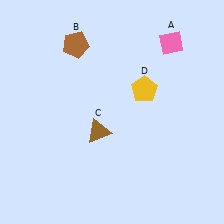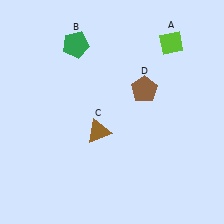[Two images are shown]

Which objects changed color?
A changed from pink to lime. B changed from brown to green. D changed from yellow to brown.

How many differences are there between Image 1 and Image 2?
There are 3 differences between the two images.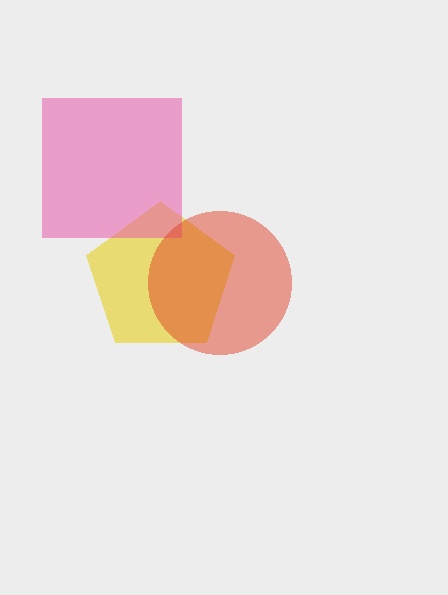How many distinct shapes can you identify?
There are 3 distinct shapes: a yellow pentagon, a pink square, a red circle.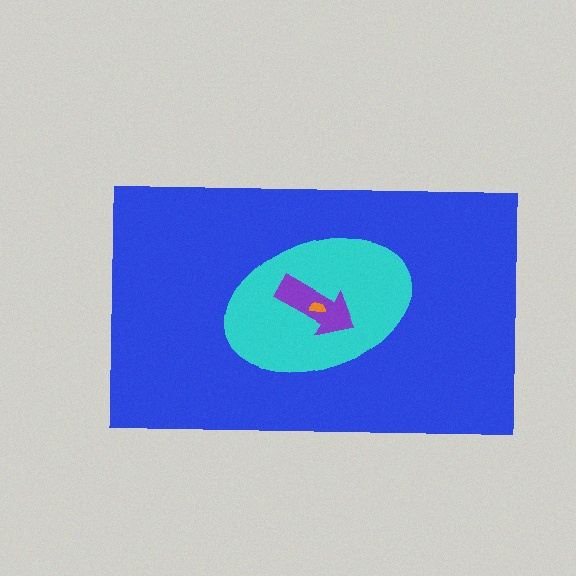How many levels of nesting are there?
4.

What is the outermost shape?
The blue rectangle.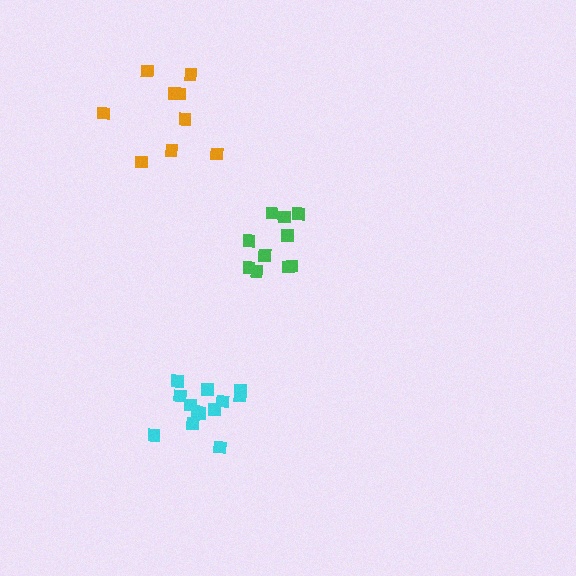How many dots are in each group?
Group 1: 10 dots, Group 2: 13 dots, Group 3: 9 dots (32 total).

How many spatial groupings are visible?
There are 3 spatial groupings.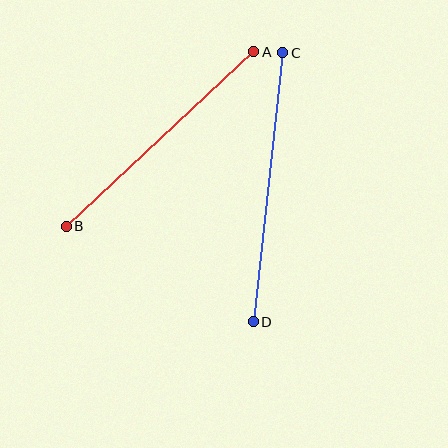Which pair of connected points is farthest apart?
Points C and D are farthest apart.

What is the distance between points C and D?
The distance is approximately 271 pixels.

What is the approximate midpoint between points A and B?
The midpoint is at approximately (160, 139) pixels.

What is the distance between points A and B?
The distance is approximately 256 pixels.